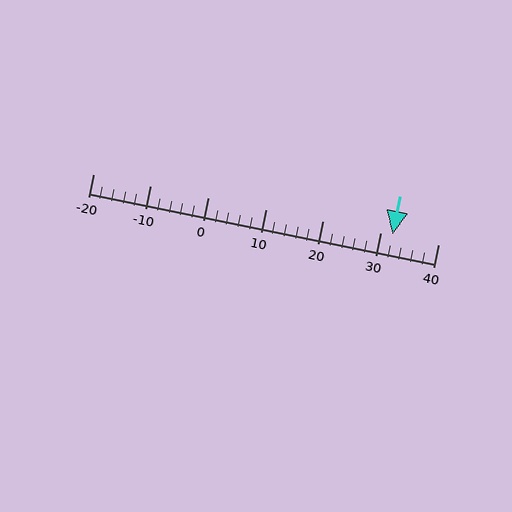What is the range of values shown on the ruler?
The ruler shows values from -20 to 40.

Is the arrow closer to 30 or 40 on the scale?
The arrow is closer to 30.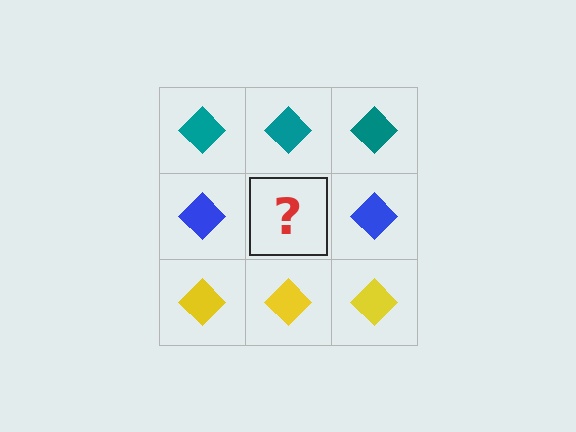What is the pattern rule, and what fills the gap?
The rule is that each row has a consistent color. The gap should be filled with a blue diamond.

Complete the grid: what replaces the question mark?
The question mark should be replaced with a blue diamond.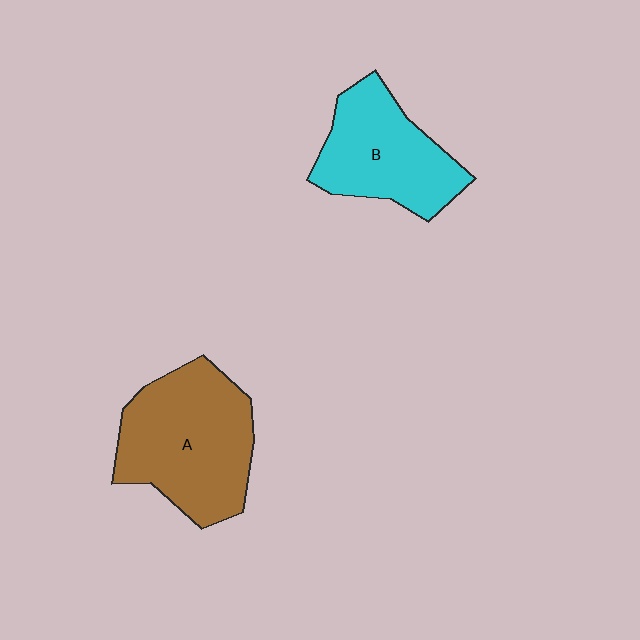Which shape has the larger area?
Shape A (brown).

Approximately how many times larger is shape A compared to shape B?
Approximately 1.3 times.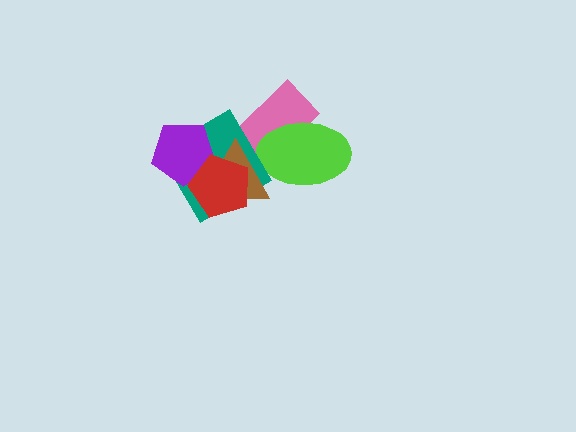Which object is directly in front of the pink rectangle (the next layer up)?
The lime ellipse is directly in front of the pink rectangle.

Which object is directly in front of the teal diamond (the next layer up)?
The brown triangle is directly in front of the teal diamond.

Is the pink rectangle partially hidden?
Yes, it is partially covered by another shape.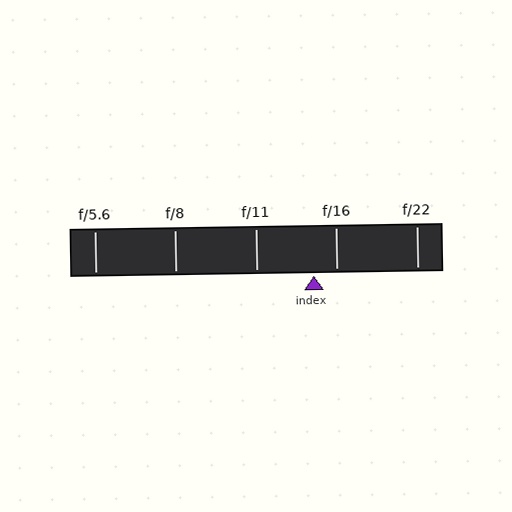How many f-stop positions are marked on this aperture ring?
There are 5 f-stop positions marked.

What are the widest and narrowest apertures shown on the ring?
The widest aperture shown is f/5.6 and the narrowest is f/22.